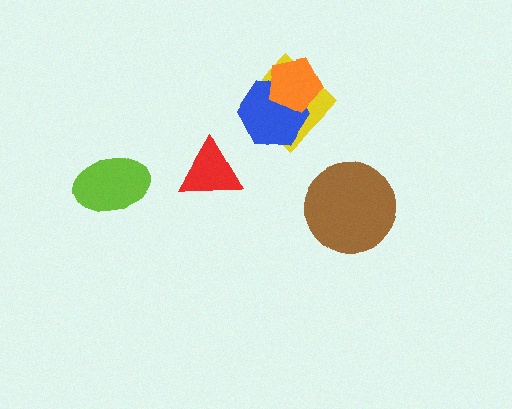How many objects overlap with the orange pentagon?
2 objects overlap with the orange pentagon.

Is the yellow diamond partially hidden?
Yes, it is partially covered by another shape.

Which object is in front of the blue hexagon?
The orange pentagon is in front of the blue hexagon.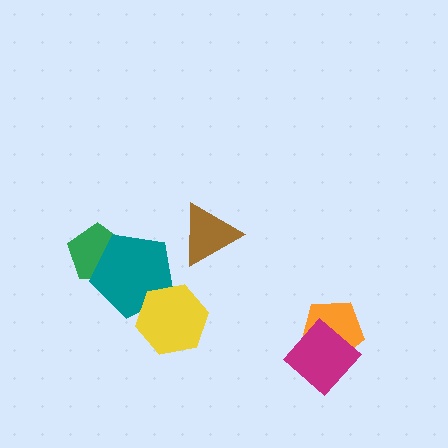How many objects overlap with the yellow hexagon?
1 object overlaps with the yellow hexagon.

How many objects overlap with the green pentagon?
1 object overlaps with the green pentagon.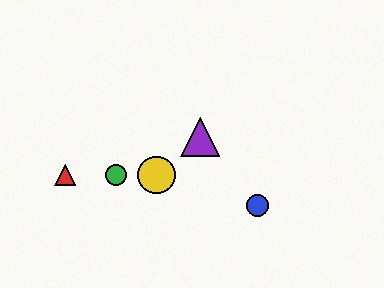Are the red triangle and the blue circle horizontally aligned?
No, the red triangle is at y≈175 and the blue circle is at y≈205.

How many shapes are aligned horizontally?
3 shapes (the red triangle, the green circle, the yellow circle) are aligned horizontally.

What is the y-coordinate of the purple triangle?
The purple triangle is at y≈137.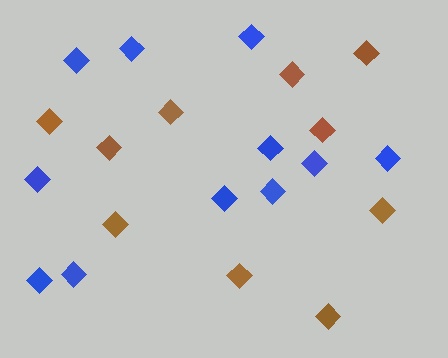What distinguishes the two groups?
There are 2 groups: one group of blue diamonds (11) and one group of brown diamonds (10).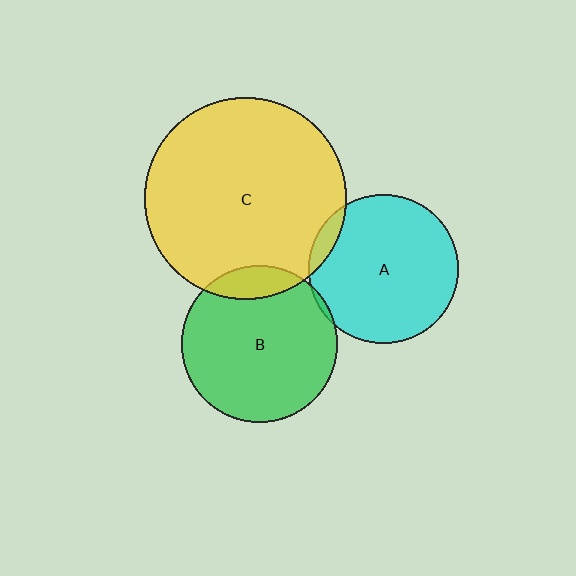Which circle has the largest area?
Circle C (yellow).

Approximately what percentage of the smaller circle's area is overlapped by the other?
Approximately 5%.